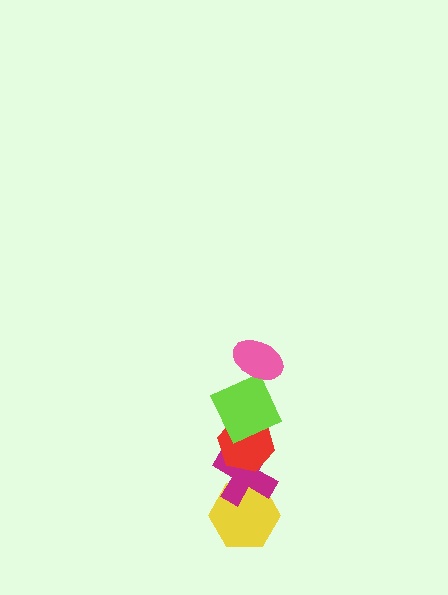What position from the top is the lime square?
The lime square is 2nd from the top.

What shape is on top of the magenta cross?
The red hexagon is on top of the magenta cross.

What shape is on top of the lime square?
The pink ellipse is on top of the lime square.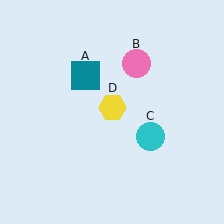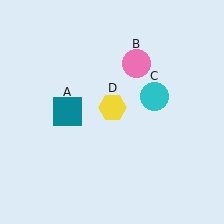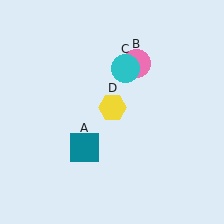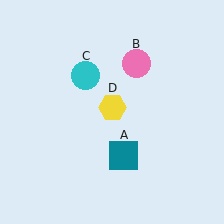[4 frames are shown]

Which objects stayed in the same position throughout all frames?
Pink circle (object B) and yellow hexagon (object D) remained stationary.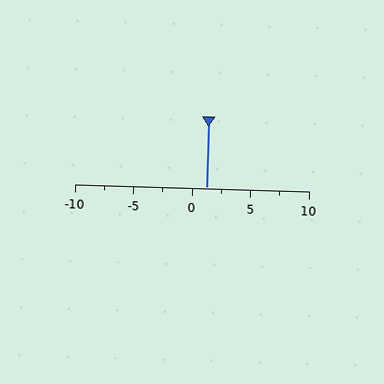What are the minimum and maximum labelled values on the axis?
The axis runs from -10 to 10.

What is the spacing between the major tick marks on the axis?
The major ticks are spaced 5 apart.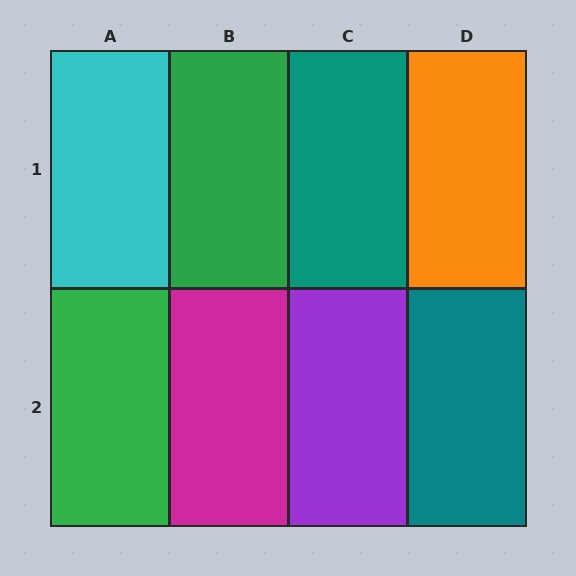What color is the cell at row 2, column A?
Green.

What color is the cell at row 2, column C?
Purple.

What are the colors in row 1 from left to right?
Cyan, green, teal, orange.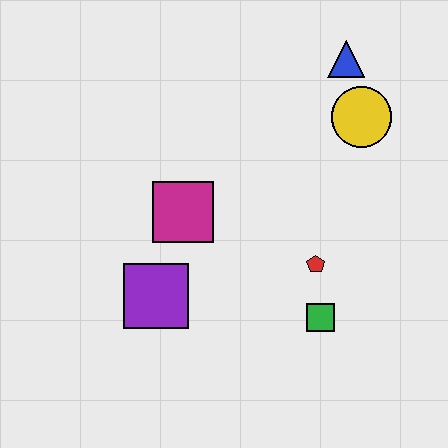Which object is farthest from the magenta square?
The blue triangle is farthest from the magenta square.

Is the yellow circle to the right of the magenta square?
Yes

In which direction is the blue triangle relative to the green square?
The blue triangle is above the green square.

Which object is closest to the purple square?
The magenta square is closest to the purple square.